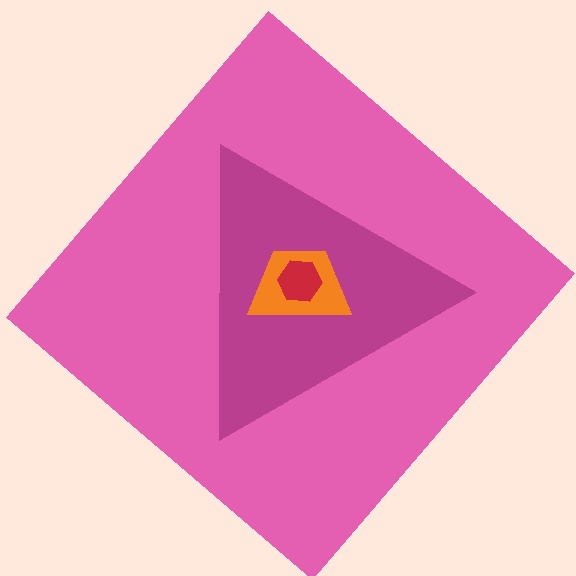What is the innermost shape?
The red hexagon.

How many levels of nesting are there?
4.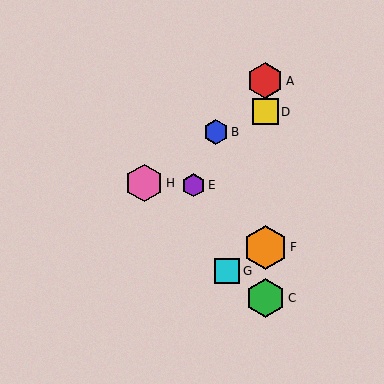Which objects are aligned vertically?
Objects A, C, D, F are aligned vertically.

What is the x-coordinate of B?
Object B is at x≈216.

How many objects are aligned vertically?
4 objects (A, C, D, F) are aligned vertically.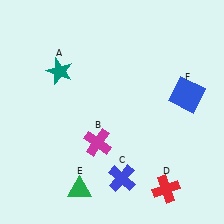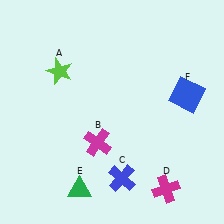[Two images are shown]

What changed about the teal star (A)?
In Image 1, A is teal. In Image 2, it changed to lime.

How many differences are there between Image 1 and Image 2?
There are 2 differences between the two images.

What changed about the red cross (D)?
In Image 1, D is red. In Image 2, it changed to magenta.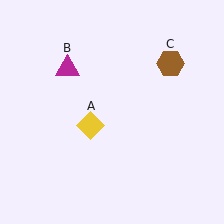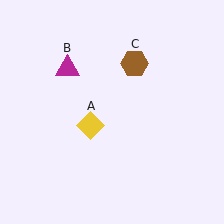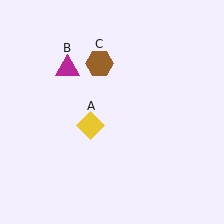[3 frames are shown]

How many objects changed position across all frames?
1 object changed position: brown hexagon (object C).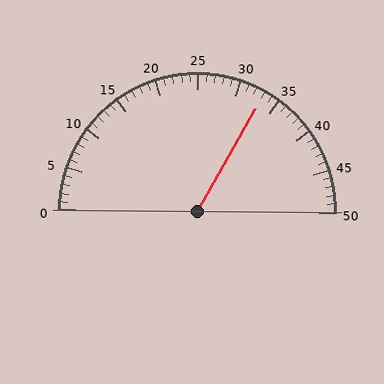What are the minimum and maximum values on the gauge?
The gauge ranges from 0 to 50.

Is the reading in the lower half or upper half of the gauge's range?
The reading is in the upper half of the range (0 to 50).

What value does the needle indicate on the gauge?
The needle indicates approximately 33.